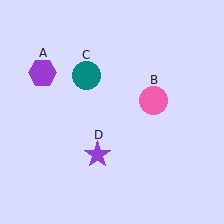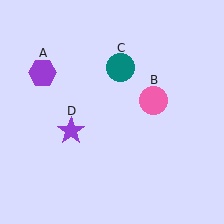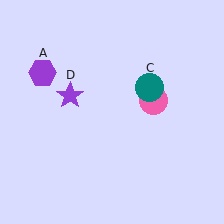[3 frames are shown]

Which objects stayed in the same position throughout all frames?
Purple hexagon (object A) and pink circle (object B) remained stationary.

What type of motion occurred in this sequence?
The teal circle (object C), purple star (object D) rotated clockwise around the center of the scene.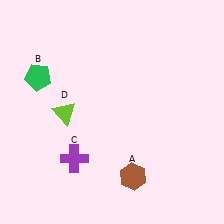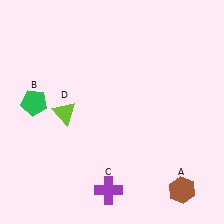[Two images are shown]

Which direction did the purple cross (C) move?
The purple cross (C) moved right.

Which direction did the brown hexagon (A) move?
The brown hexagon (A) moved right.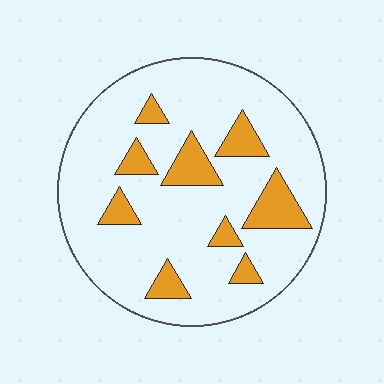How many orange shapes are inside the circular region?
9.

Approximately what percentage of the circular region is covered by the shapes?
Approximately 15%.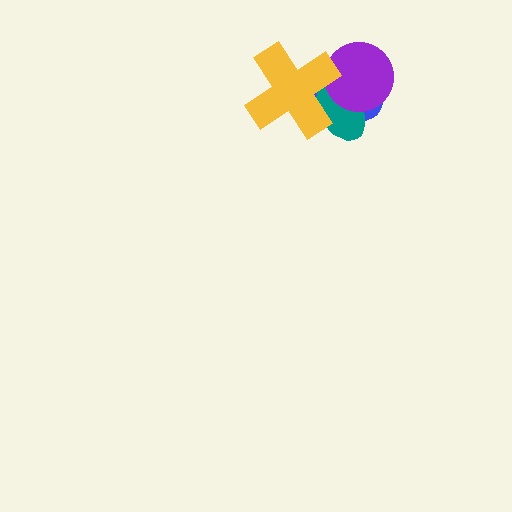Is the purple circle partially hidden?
Yes, it is partially covered by another shape.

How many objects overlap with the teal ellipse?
3 objects overlap with the teal ellipse.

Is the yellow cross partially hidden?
No, no other shape covers it.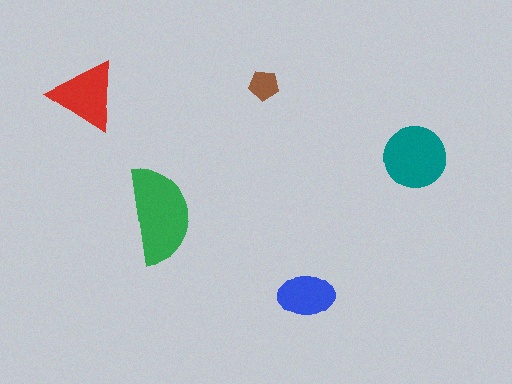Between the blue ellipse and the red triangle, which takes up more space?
The red triangle.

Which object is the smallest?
The brown pentagon.